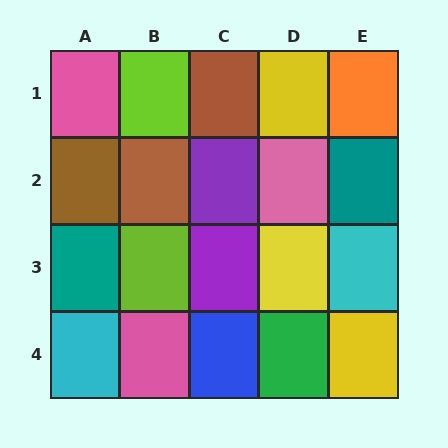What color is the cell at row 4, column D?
Green.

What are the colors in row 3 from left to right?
Teal, lime, purple, yellow, cyan.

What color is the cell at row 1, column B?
Lime.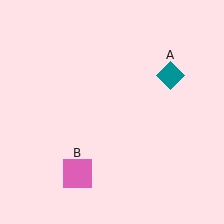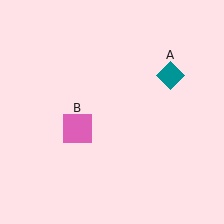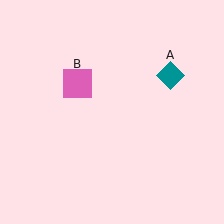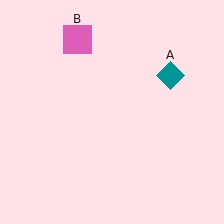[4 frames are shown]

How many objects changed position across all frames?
1 object changed position: pink square (object B).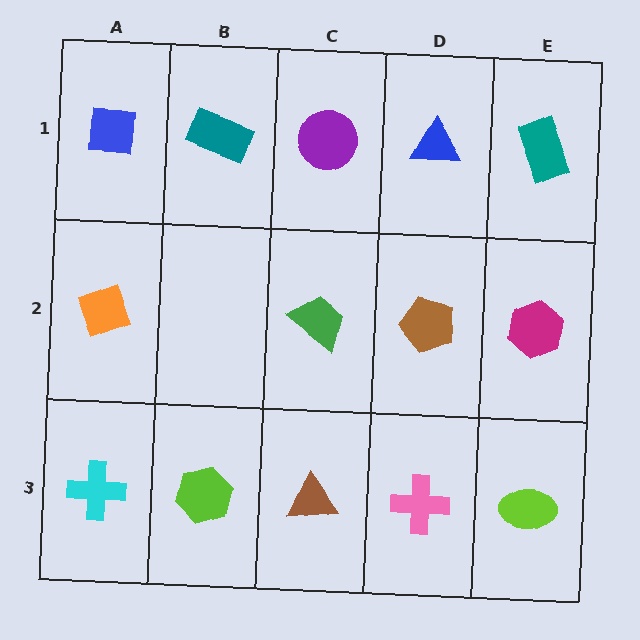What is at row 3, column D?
A pink cross.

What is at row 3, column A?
A cyan cross.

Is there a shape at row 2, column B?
No, that cell is empty.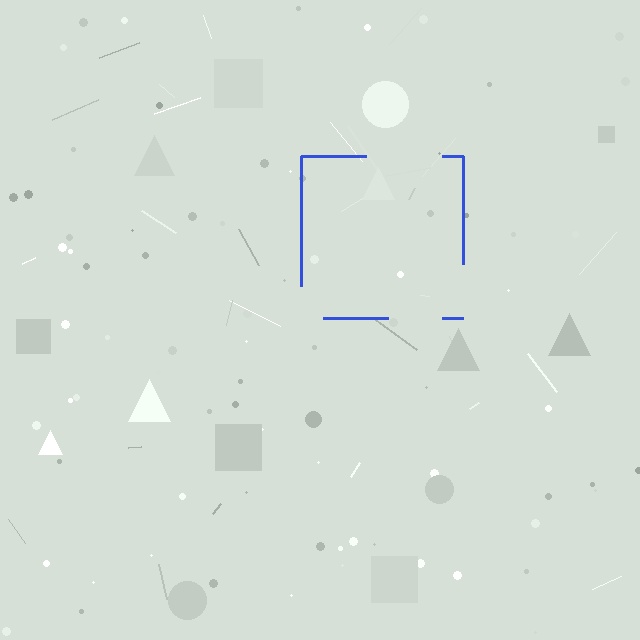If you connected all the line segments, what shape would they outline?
They would outline a square.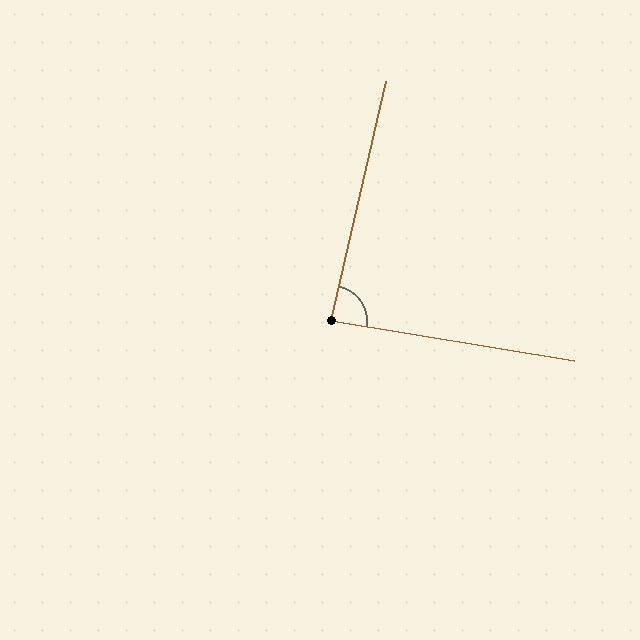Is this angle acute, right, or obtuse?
It is approximately a right angle.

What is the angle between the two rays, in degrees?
Approximately 86 degrees.